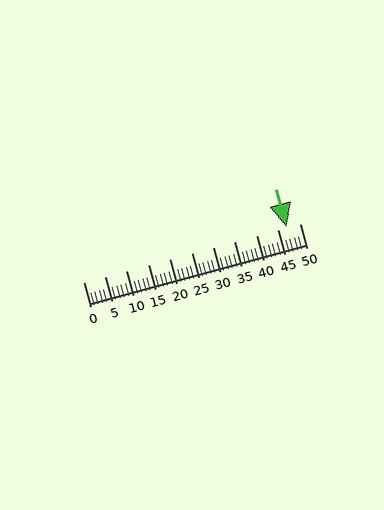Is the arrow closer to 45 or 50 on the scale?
The arrow is closer to 45.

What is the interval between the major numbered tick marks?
The major tick marks are spaced 5 units apart.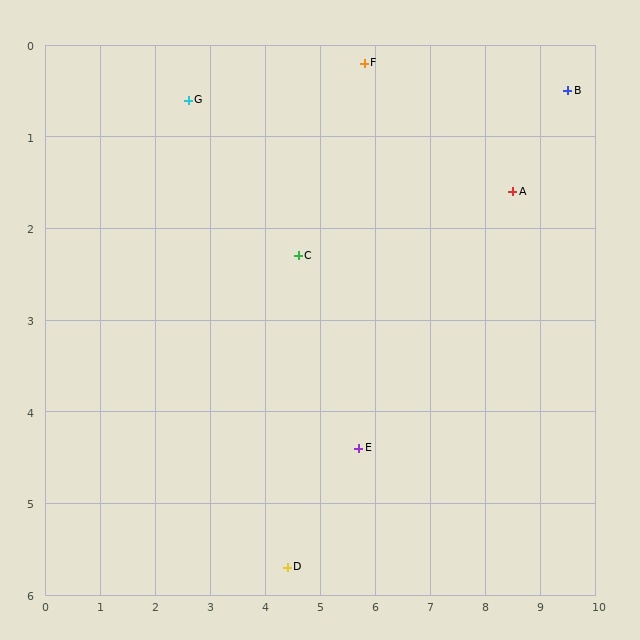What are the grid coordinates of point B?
Point B is at approximately (9.5, 0.5).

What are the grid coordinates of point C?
Point C is at approximately (4.6, 2.3).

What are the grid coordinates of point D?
Point D is at approximately (4.4, 5.7).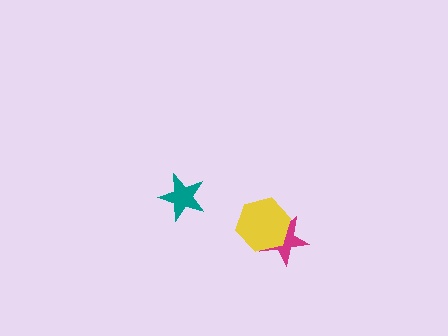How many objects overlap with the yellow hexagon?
1 object overlaps with the yellow hexagon.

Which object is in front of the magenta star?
The yellow hexagon is in front of the magenta star.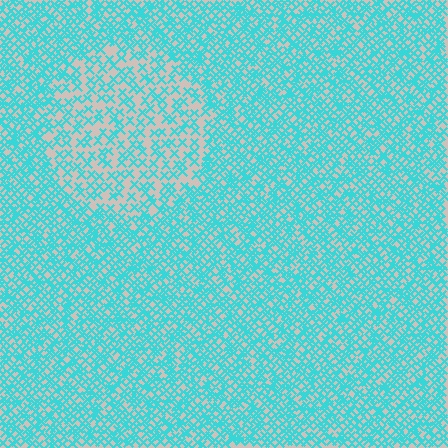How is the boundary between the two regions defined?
The boundary is defined by a change in element density (approximately 2.0x ratio). All elements are the same color, size, and shape.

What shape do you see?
I see a circle.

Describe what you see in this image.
The image contains small cyan elements arranged at two different densities. A circle-shaped region is visible where the elements are less densely packed than the surrounding area.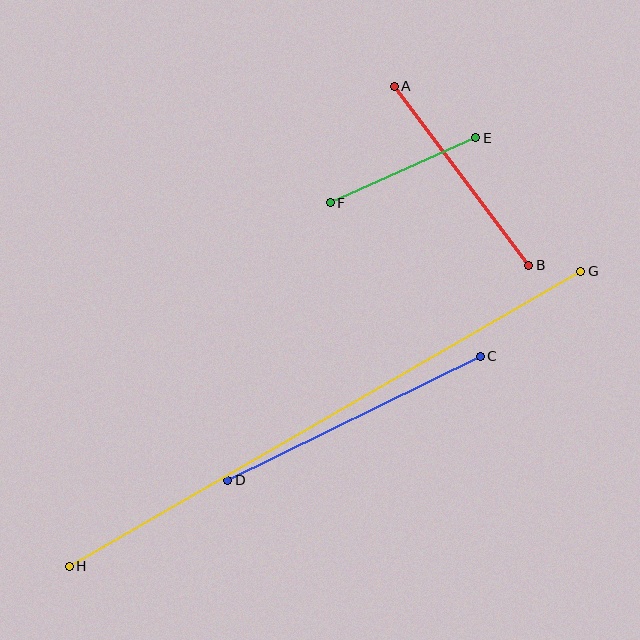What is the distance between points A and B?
The distance is approximately 224 pixels.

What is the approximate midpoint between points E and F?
The midpoint is at approximately (403, 170) pixels.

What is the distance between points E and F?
The distance is approximately 160 pixels.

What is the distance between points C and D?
The distance is approximately 281 pixels.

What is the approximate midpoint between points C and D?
The midpoint is at approximately (354, 418) pixels.